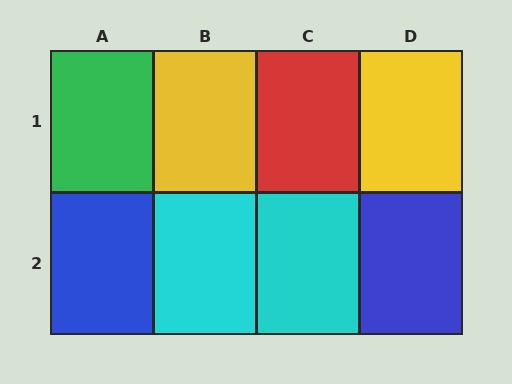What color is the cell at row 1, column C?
Red.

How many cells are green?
1 cell is green.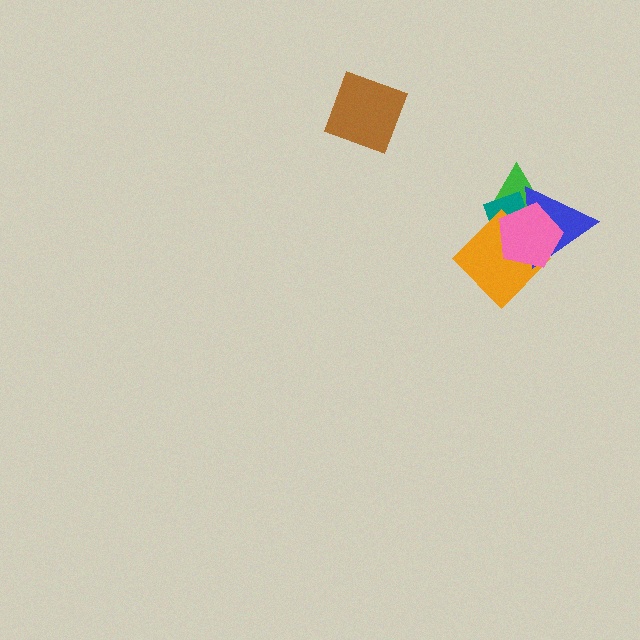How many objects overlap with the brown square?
0 objects overlap with the brown square.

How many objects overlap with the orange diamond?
4 objects overlap with the orange diamond.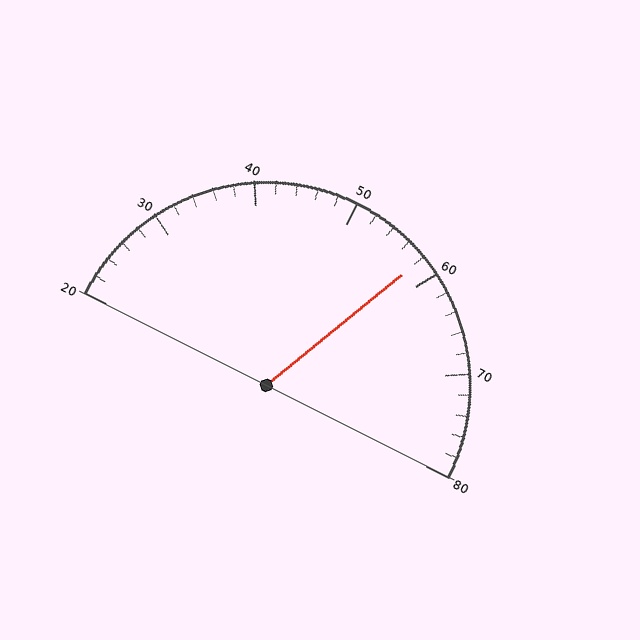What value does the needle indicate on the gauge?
The needle indicates approximately 58.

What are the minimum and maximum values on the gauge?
The gauge ranges from 20 to 80.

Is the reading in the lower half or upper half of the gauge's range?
The reading is in the upper half of the range (20 to 80).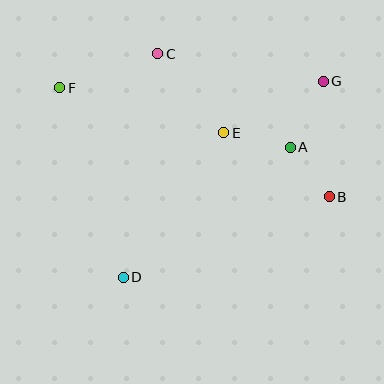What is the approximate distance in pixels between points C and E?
The distance between C and E is approximately 103 pixels.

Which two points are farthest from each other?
Points B and F are farthest from each other.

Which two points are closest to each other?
Points A and B are closest to each other.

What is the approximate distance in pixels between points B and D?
The distance between B and D is approximately 221 pixels.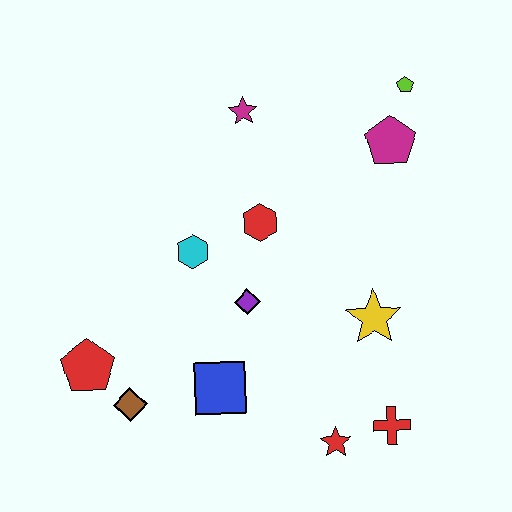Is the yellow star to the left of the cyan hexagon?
No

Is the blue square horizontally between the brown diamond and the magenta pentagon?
Yes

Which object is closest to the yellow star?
The red cross is closest to the yellow star.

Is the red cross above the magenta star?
No